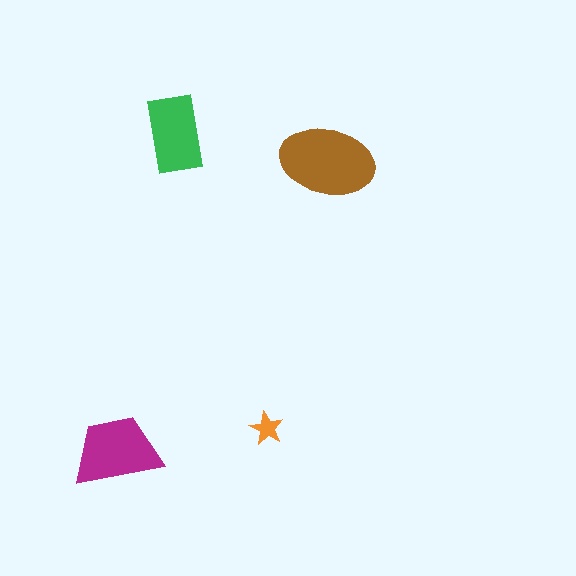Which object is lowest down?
The magenta trapezoid is bottommost.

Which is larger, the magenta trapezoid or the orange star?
The magenta trapezoid.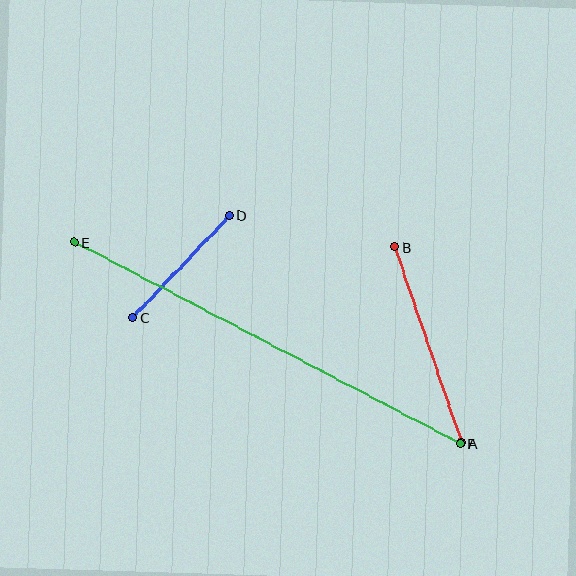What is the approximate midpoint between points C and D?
The midpoint is at approximately (181, 266) pixels.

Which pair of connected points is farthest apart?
Points E and F are farthest apart.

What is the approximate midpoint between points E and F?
The midpoint is at approximately (267, 343) pixels.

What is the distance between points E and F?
The distance is approximately 436 pixels.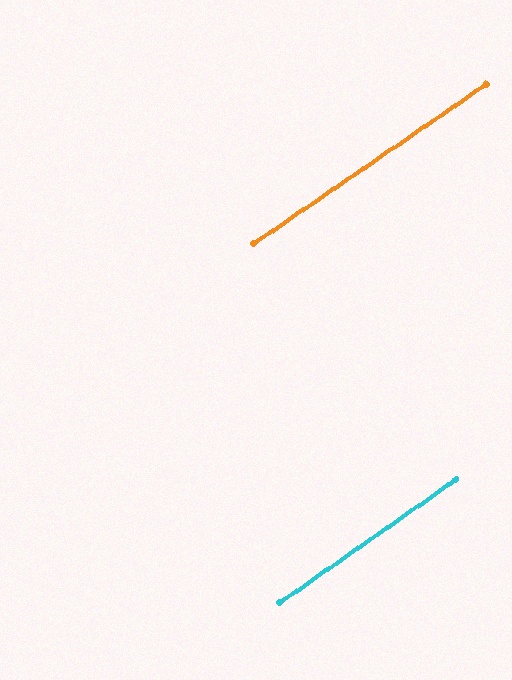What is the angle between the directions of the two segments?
Approximately 1 degree.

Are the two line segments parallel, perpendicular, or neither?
Parallel — their directions differ by only 0.6°.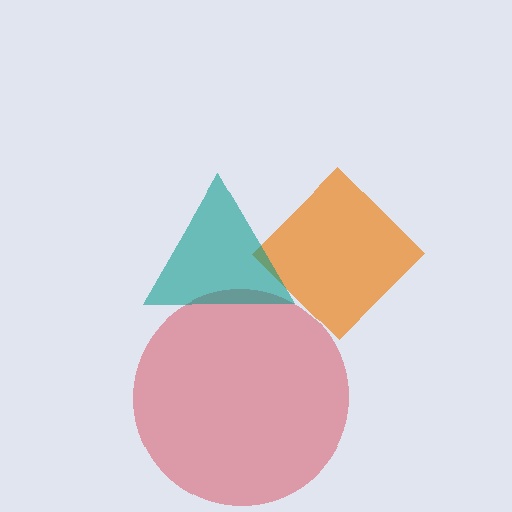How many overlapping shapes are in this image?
There are 3 overlapping shapes in the image.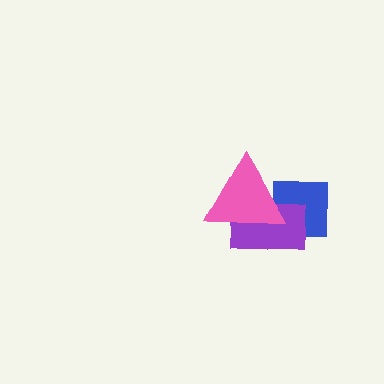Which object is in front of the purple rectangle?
The pink triangle is in front of the purple rectangle.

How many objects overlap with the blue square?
2 objects overlap with the blue square.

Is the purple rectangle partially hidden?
Yes, it is partially covered by another shape.